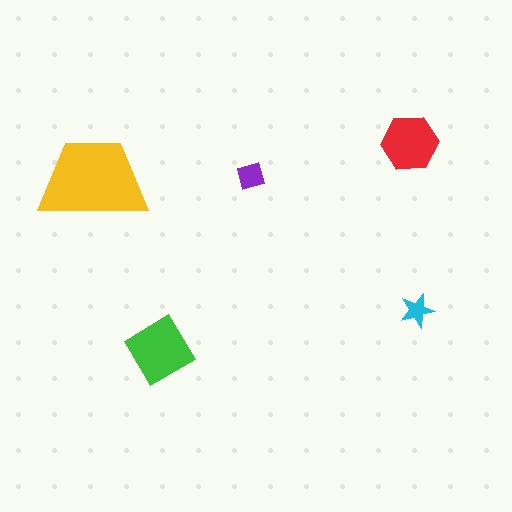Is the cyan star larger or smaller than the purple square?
Smaller.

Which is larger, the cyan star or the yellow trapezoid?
The yellow trapezoid.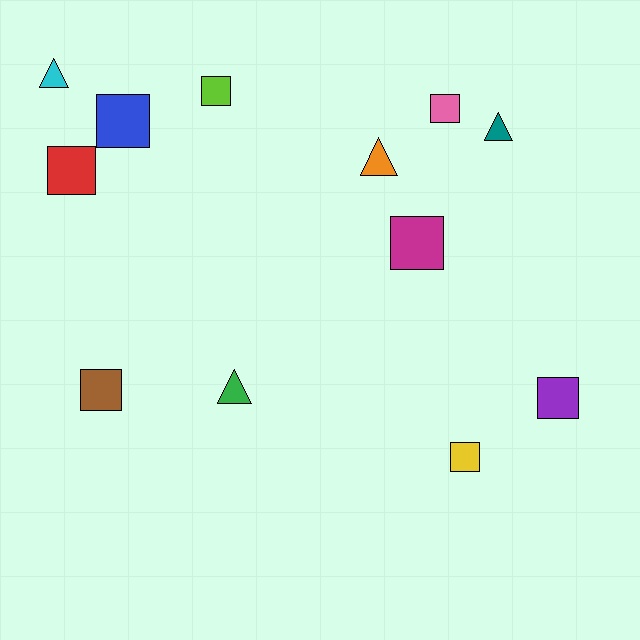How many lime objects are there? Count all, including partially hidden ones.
There is 1 lime object.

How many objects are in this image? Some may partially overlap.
There are 12 objects.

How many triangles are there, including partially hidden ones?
There are 4 triangles.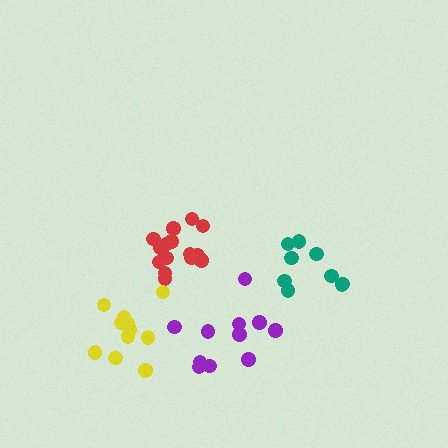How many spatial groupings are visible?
There are 4 spatial groupings.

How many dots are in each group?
Group 1: 15 dots, Group 2: 9 dots, Group 3: 11 dots, Group 4: 11 dots (46 total).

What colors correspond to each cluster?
The clusters are colored: red, teal, purple, yellow.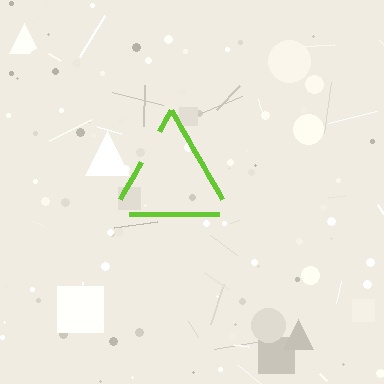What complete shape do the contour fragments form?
The contour fragments form a triangle.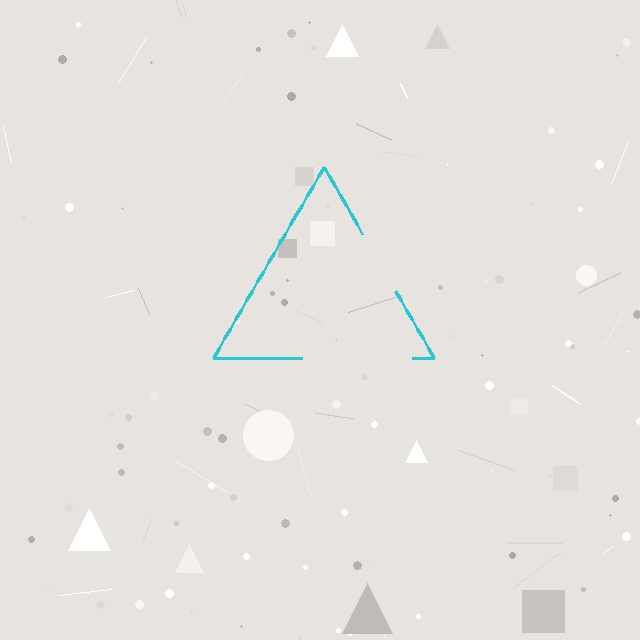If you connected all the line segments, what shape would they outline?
They would outline a triangle.